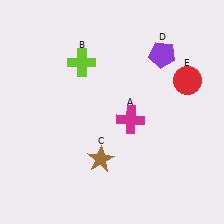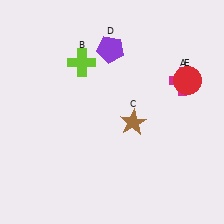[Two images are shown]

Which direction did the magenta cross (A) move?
The magenta cross (A) moved right.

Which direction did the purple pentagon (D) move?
The purple pentagon (D) moved left.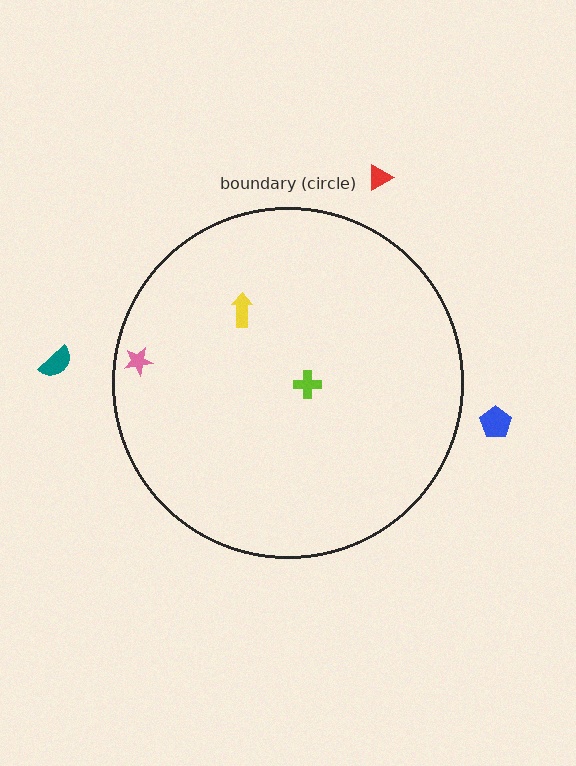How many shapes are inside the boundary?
3 inside, 3 outside.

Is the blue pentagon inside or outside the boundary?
Outside.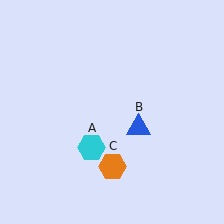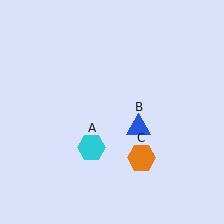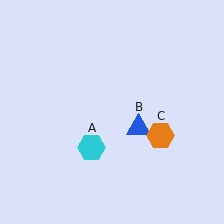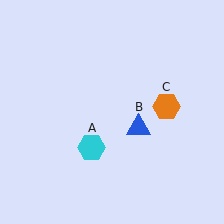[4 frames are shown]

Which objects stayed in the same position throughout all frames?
Cyan hexagon (object A) and blue triangle (object B) remained stationary.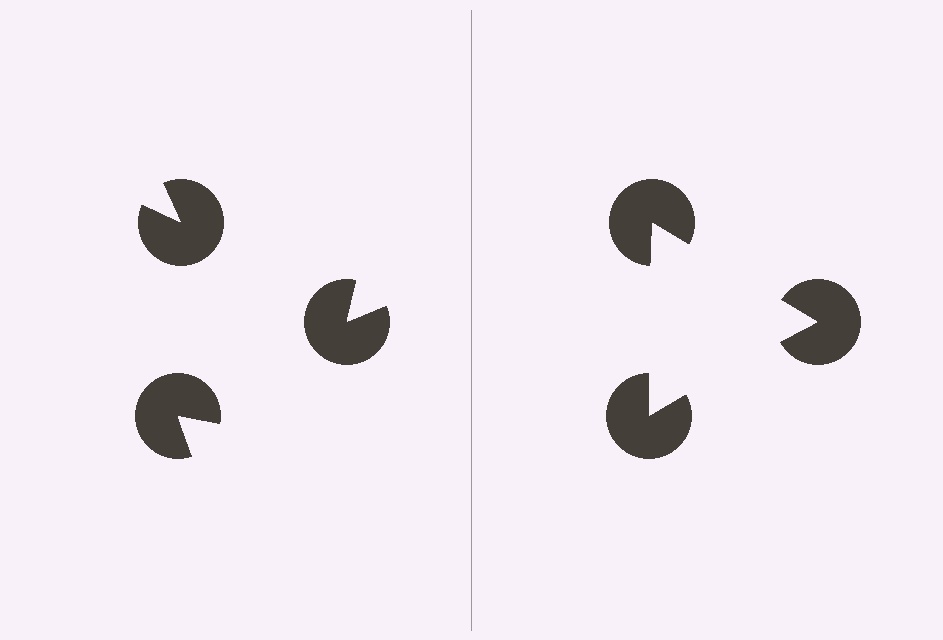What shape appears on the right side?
An illusory triangle.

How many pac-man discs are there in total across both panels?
6 — 3 on each side.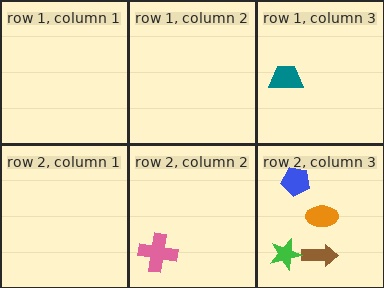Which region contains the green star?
The row 2, column 3 region.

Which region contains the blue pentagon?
The row 2, column 3 region.